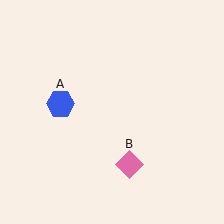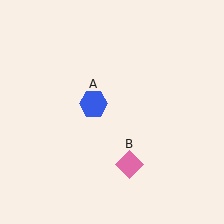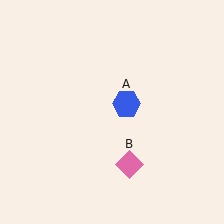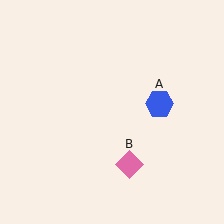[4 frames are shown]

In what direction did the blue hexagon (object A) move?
The blue hexagon (object A) moved right.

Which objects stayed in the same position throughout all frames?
Pink diamond (object B) remained stationary.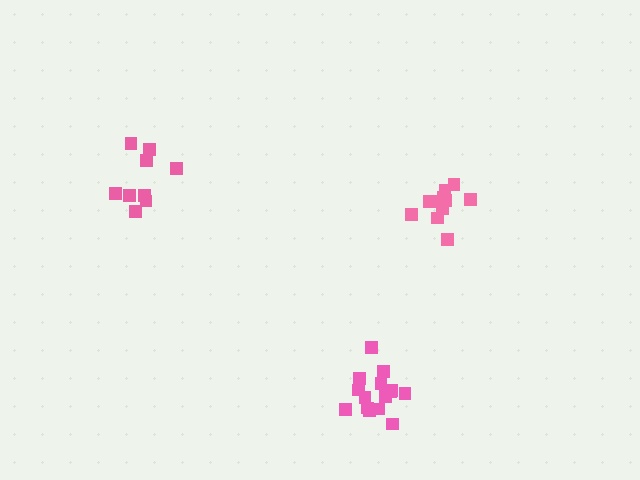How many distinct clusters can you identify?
There are 3 distinct clusters.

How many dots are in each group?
Group 1: 9 dots, Group 2: 11 dots, Group 3: 15 dots (35 total).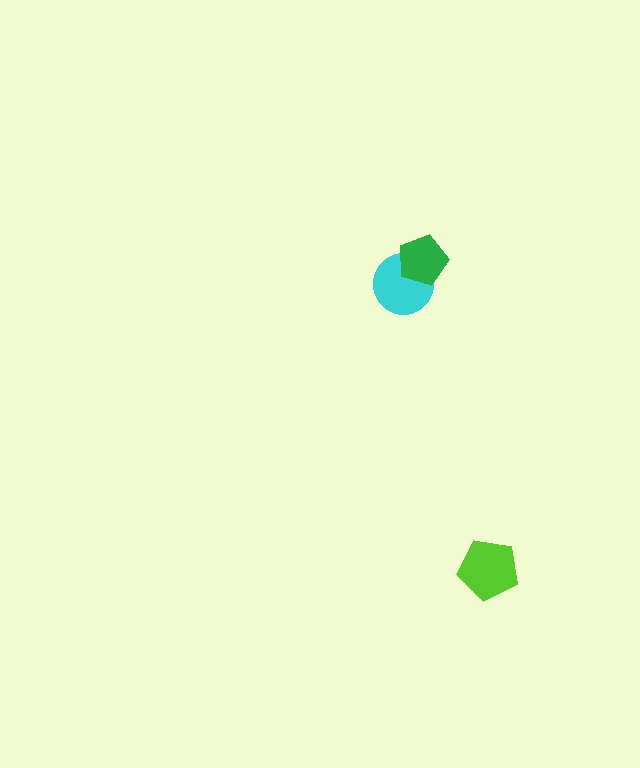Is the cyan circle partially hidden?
Yes, it is partially covered by another shape.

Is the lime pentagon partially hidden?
No, no other shape covers it.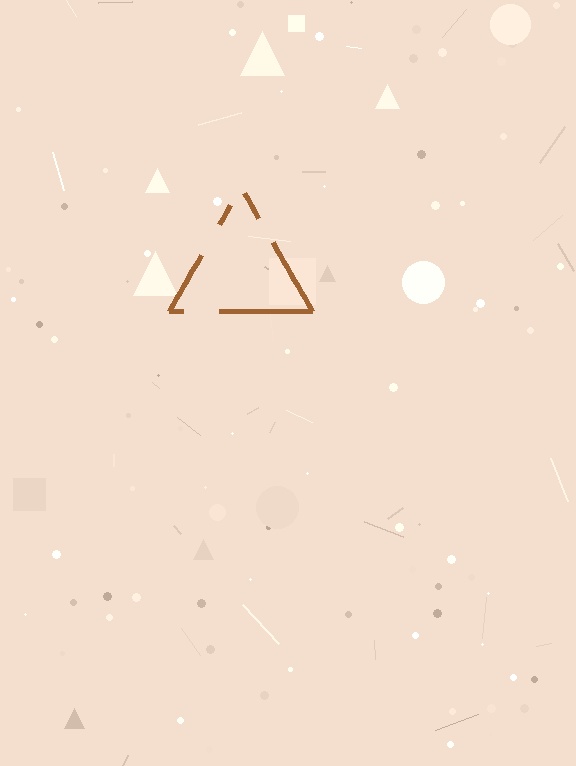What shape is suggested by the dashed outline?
The dashed outline suggests a triangle.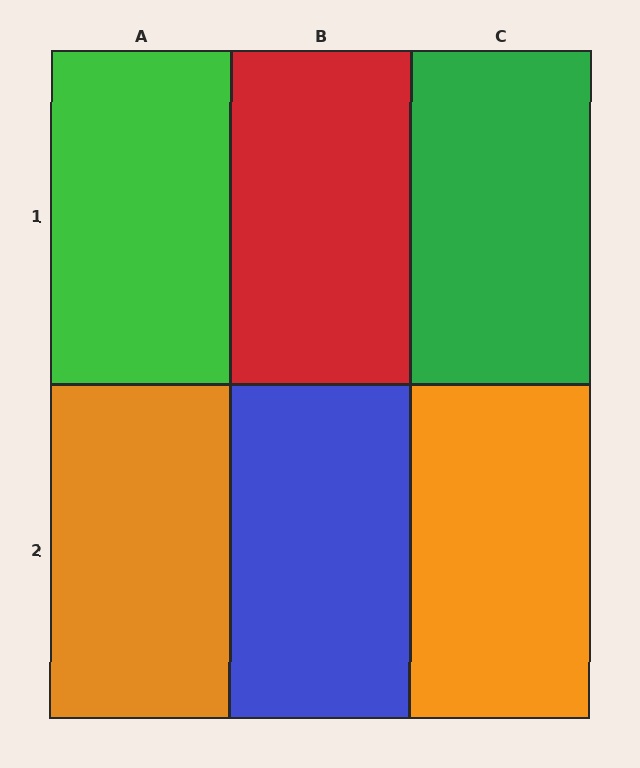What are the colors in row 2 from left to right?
Orange, blue, orange.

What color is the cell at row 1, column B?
Red.